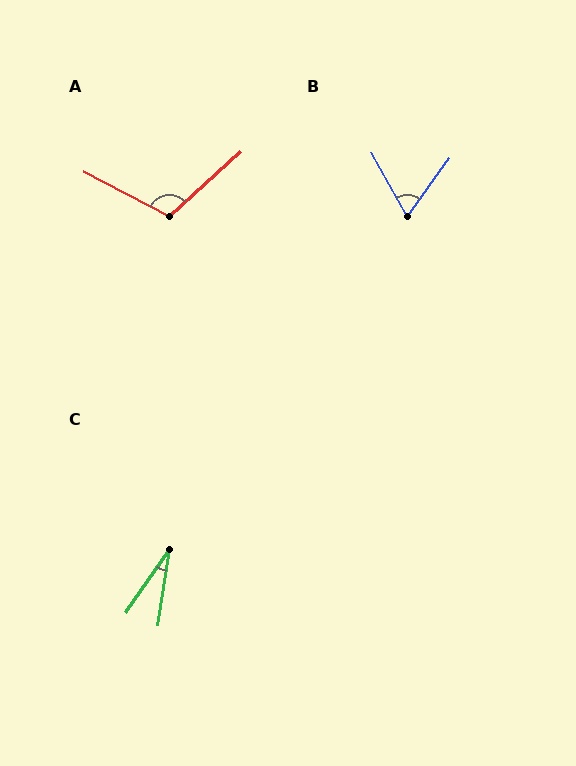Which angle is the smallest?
C, at approximately 26 degrees.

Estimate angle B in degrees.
Approximately 65 degrees.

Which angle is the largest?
A, at approximately 110 degrees.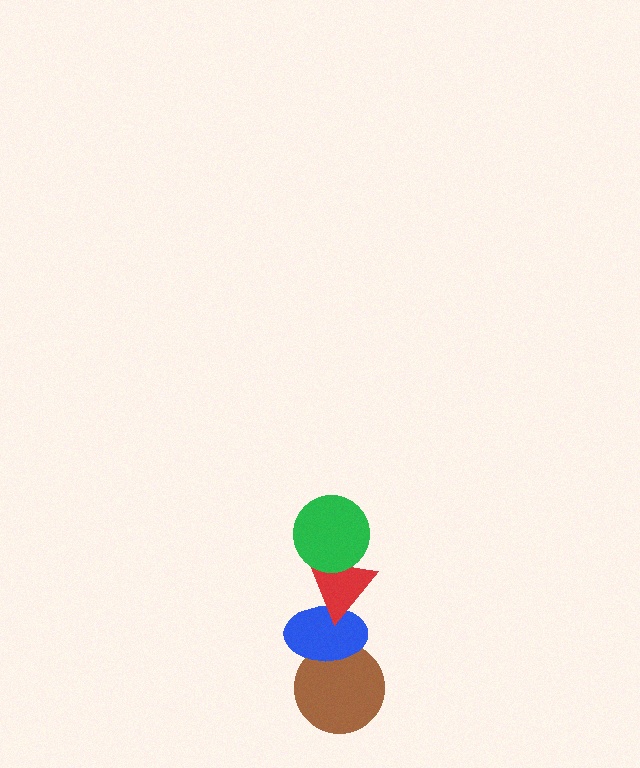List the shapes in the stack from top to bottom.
From top to bottom: the green circle, the red triangle, the blue ellipse, the brown circle.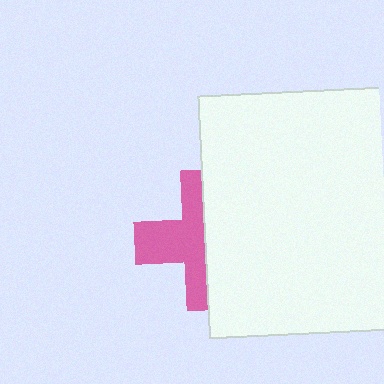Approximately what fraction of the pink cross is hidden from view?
Roughly 51% of the pink cross is hidden behind the white rectangle.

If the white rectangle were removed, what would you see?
You would see the complete pink cross.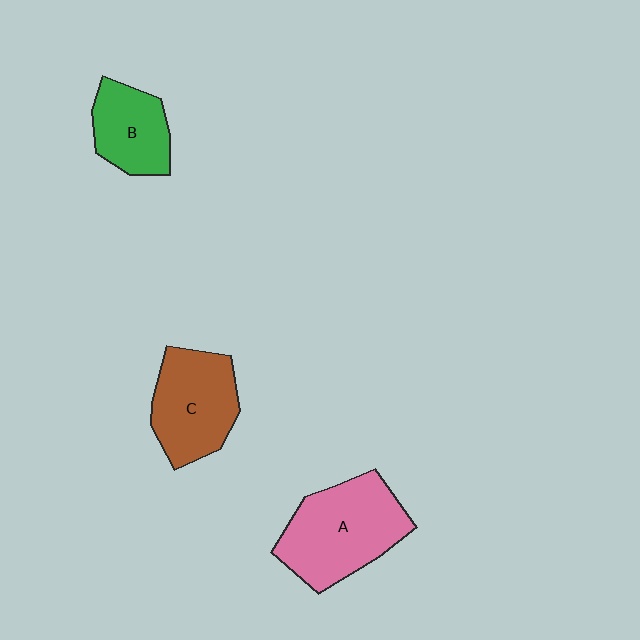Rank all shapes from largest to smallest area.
From largest to smallest: A (pink), C (brown), B (green).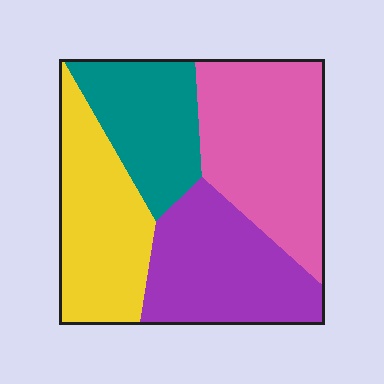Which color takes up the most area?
Pink, at roughly 30%.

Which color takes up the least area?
Teal, at roughly 20%.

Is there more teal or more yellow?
Yellow.